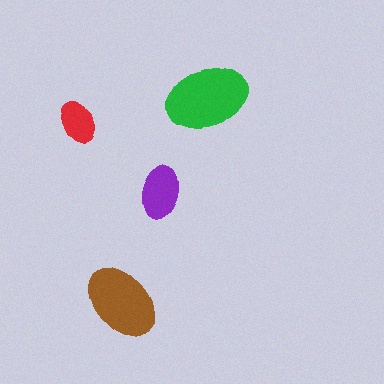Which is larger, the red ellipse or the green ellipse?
The green one.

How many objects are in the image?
There are 4 objects in the image.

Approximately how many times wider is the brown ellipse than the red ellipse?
About 2 times wider.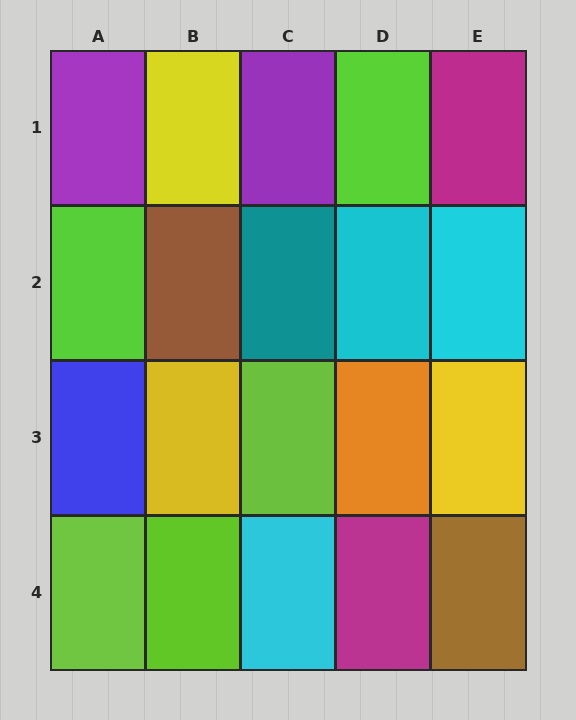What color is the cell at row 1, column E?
Magenta.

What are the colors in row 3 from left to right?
Blue, yellow, lime, orange, yellow.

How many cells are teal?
1 cell is teal.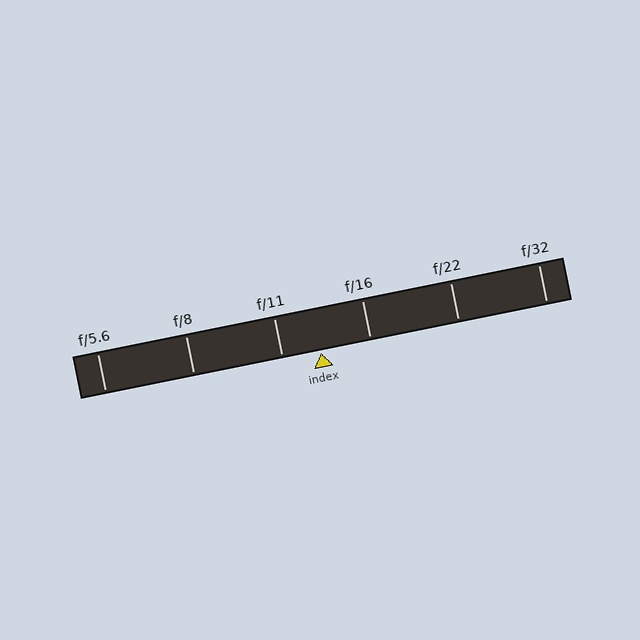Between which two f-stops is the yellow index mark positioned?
The index mark is between f/11 and f/16.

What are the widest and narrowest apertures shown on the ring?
The widest aperture shown is f/5.6 and the narrowest is f/32.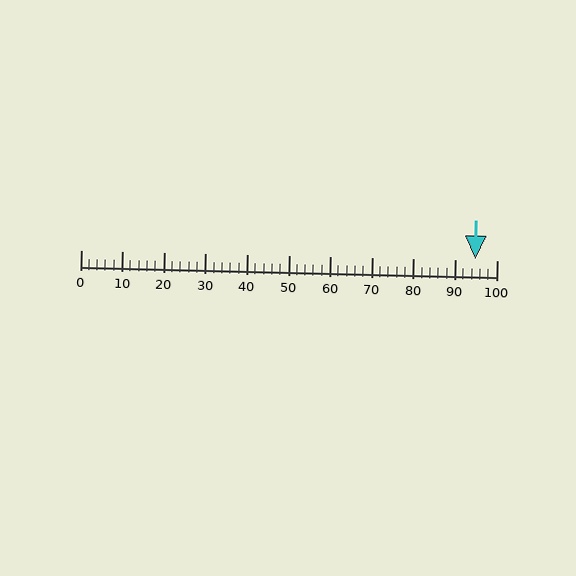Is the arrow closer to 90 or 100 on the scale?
The arrow is closer to 90.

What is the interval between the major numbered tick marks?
The major tick marks are spaced 10 units apart.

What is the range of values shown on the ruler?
The ruler shows values from 0 to 100.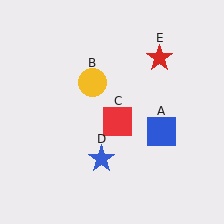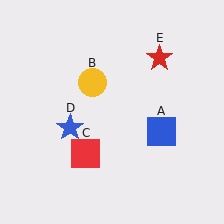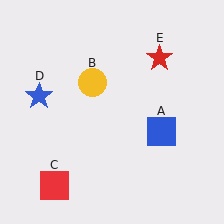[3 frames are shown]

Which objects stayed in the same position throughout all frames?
Blue square (object A) and yellow circle (object B) and red star (object E) remained stationary.